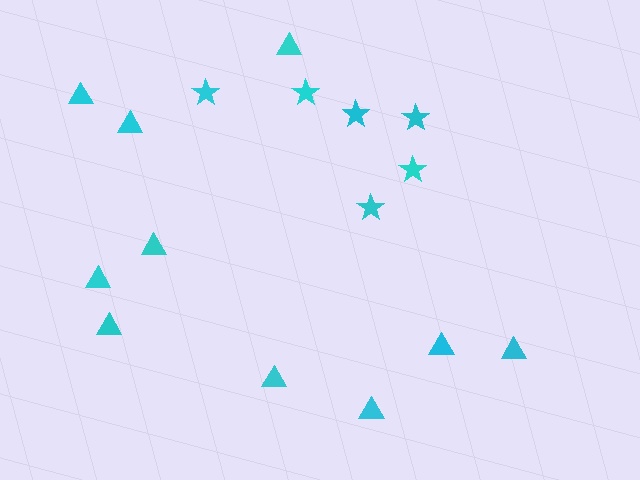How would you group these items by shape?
There are 2 groups: one group of triangles (10) and one group of stars (6).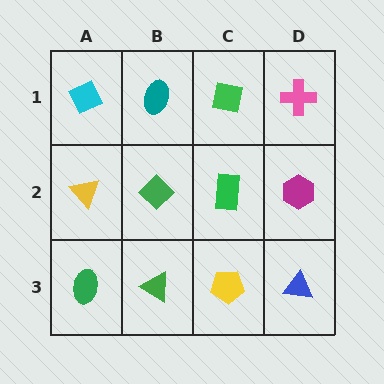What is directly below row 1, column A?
A yellow triangle.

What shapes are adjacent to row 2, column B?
A teal ellipse (row 1, column B), a green triangle (row 3, column B), a yellow triangle (row 2, column A), a green rectangle (row 2, column C).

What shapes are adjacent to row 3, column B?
A green diamond (row 2, column B), a green ellipse (row 3, column A), a yellow pentagon (row 3, column C).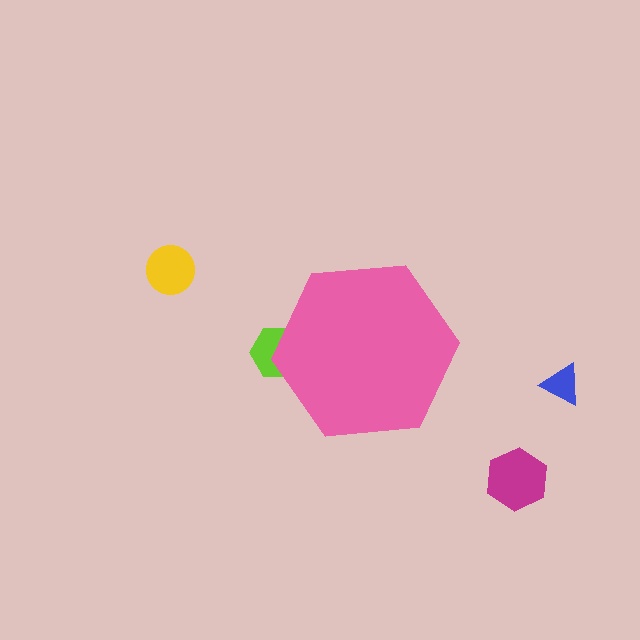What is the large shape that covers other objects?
A pink hexagon.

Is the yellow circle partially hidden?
No, the yellow circle is fully visible.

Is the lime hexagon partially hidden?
Yes, the lime hexagon is partially hidden behind the pink hexagon.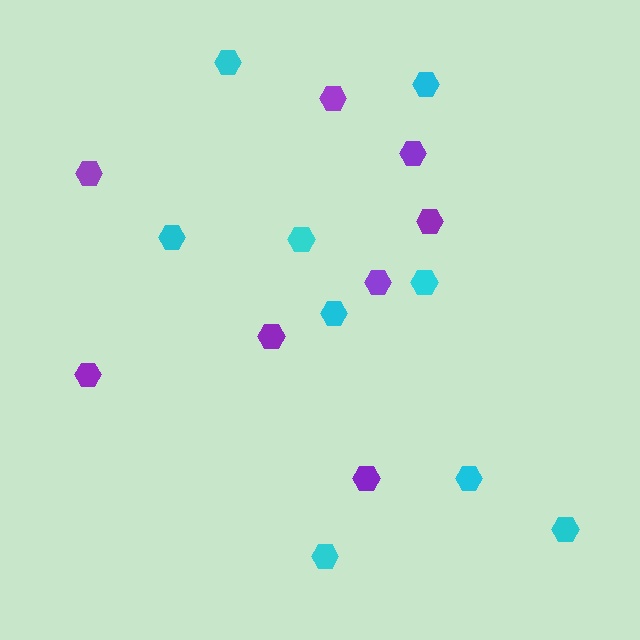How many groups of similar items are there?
There are 2 groups: one group of cyan hexagons (9) and one group of purple hexagons (8).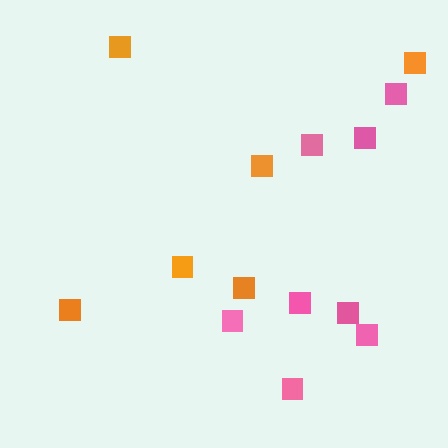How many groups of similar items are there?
There are 2 groups: one group of pink squares (8) and one group of orange squares (6).